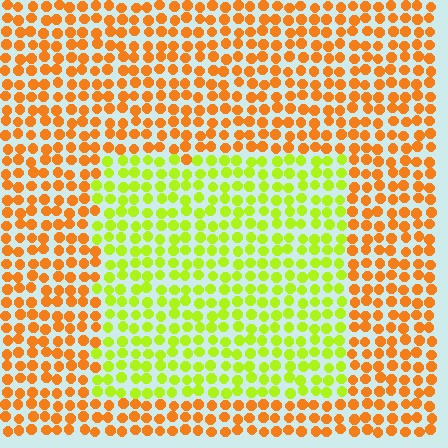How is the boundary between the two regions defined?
The boundary is defined purely by a slight shift in hue (about 53 degrees). Spacing, size, and orientation are identical on both sides.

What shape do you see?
I see a rectangle.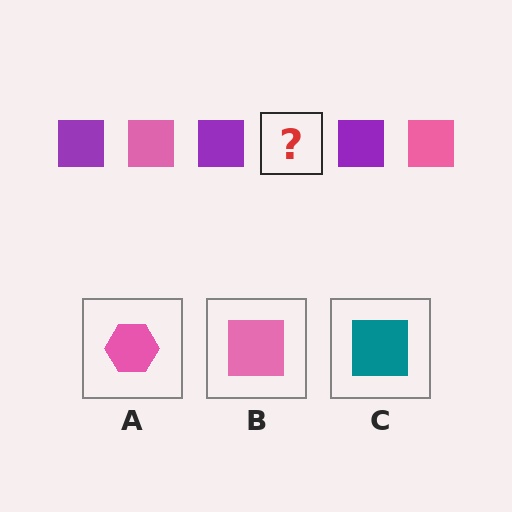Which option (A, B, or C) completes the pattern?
B.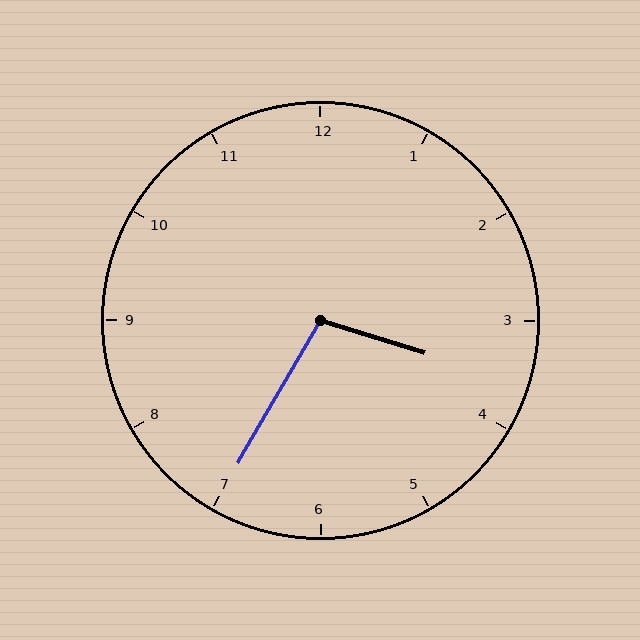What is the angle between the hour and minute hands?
Approximately 102 degrees.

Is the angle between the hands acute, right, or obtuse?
It is obtuse.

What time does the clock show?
3:35.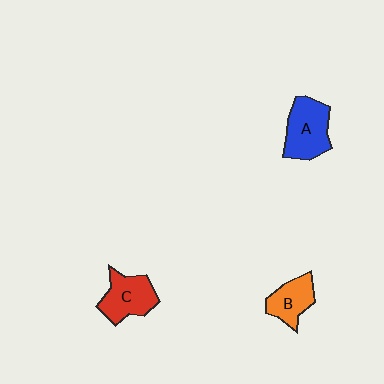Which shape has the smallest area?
Shape B (orange).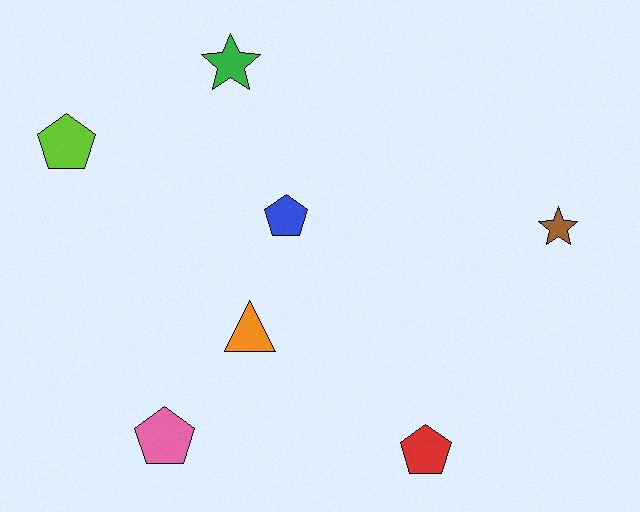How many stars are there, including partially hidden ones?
There are 2 stars.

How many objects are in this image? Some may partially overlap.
There are 7 objects.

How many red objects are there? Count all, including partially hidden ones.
There is 1 red object.